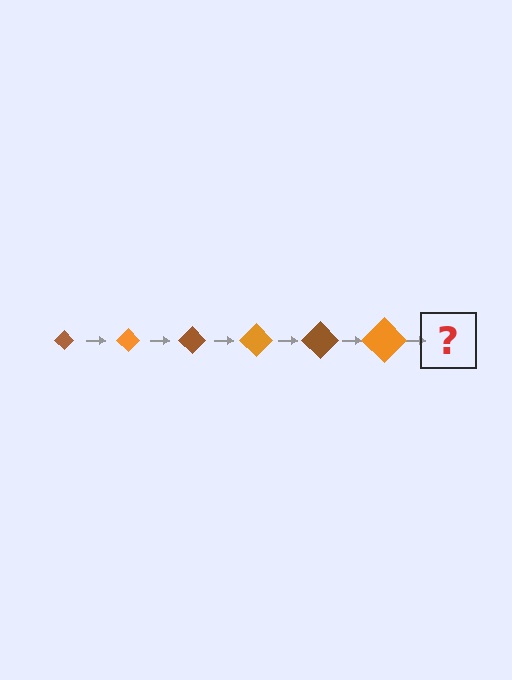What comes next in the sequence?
The next element should be a brown diamond, larger than the previous one.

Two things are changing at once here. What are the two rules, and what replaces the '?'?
The two rules are that the diamond grows larger each step and the color cycles through brown and orange. The '?' should be a brown diamond, larger than the previous one.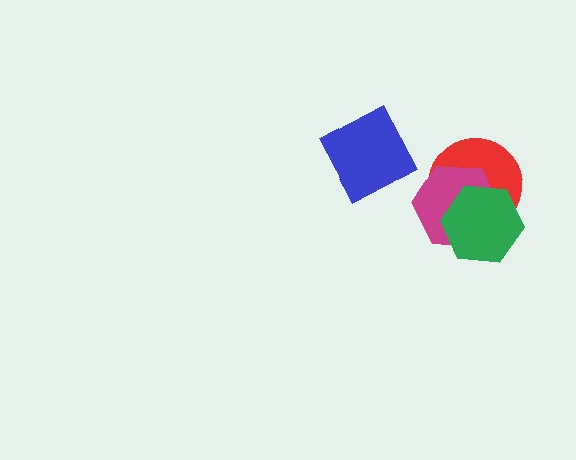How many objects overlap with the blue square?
0 objects overlap with the blue square.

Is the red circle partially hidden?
Yes, it is partially covered by another shape.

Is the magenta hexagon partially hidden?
Yes, it is partially covered by another shape.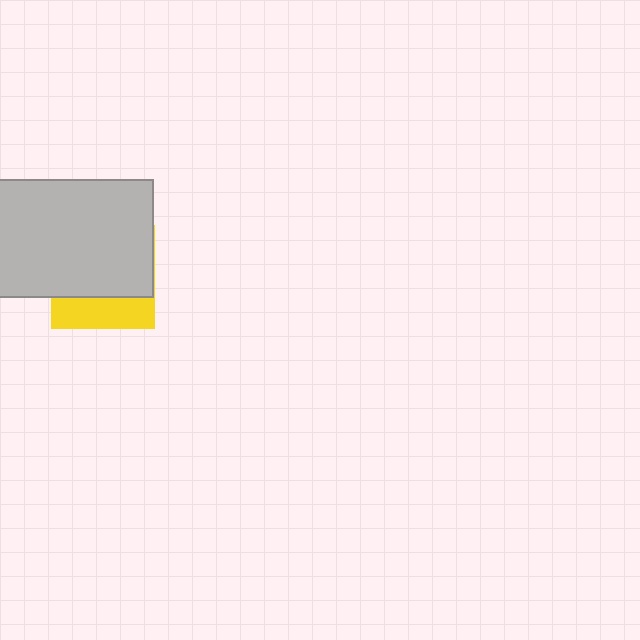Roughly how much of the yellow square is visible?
A small part of it is visible (roughly 32%).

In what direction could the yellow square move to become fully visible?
The yellow square could move down. That would shift it out from behind the light gray rectangle entirely.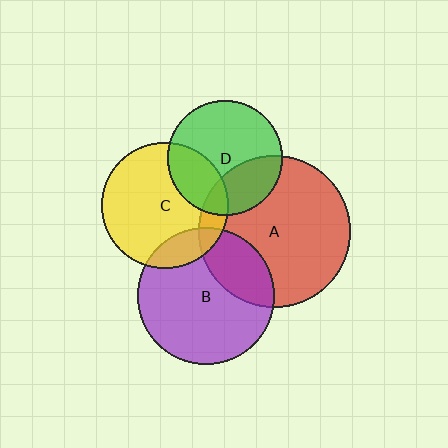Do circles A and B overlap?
Yes.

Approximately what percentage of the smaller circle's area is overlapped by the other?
Approximately 25%.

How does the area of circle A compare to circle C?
Approximately 1.5 times.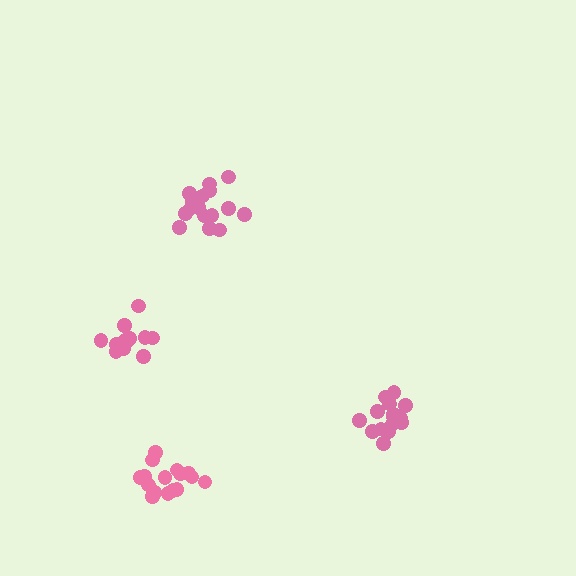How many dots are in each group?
Group 1: 18 dots, Group 2: 12 dots, Group 3: 15 dots, Group 4: 16 dots (61 total).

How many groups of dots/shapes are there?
There are 4 groups.